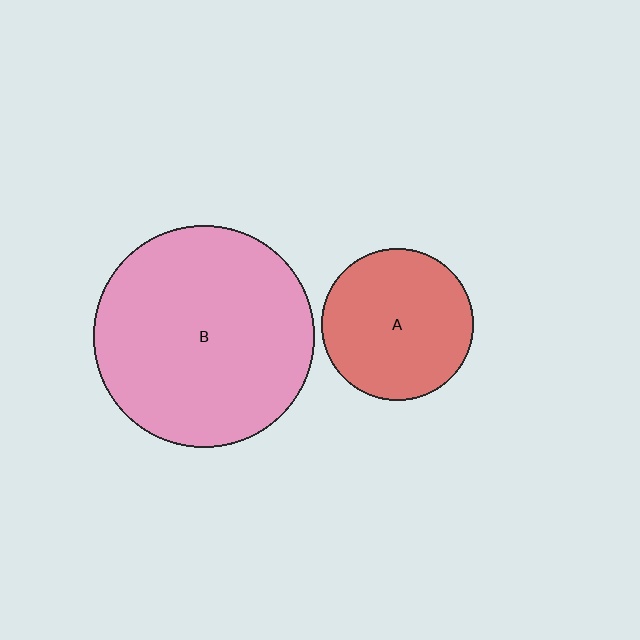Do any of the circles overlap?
No, none of the circles overlap.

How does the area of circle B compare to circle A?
Approximately 2.1 times.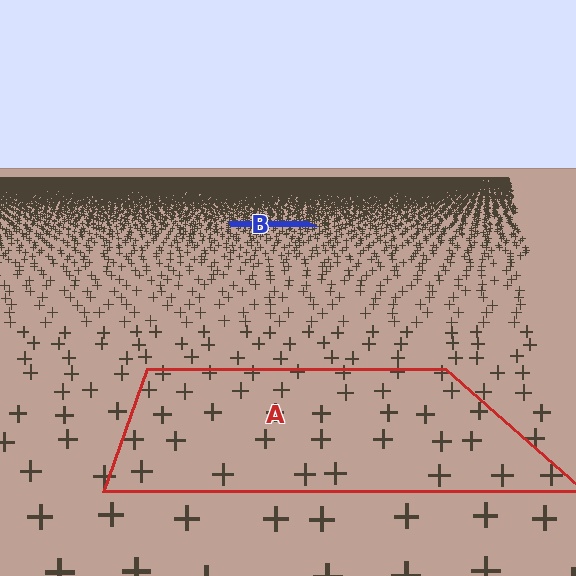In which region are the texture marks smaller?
The texture marks are smaller in region B, because it is farther away.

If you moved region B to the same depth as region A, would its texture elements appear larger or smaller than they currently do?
They would appear larger. At a closer depth, the same texture elements are projected at a bigger on-screen size.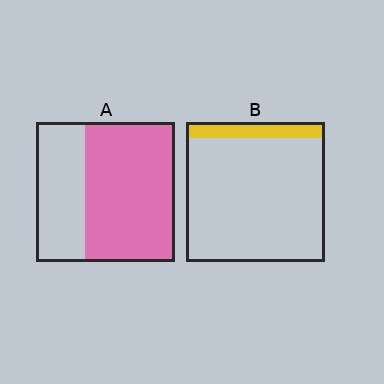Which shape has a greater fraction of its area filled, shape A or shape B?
Shape A.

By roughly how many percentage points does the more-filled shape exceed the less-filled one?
By roughly 55 percentage points (A over B).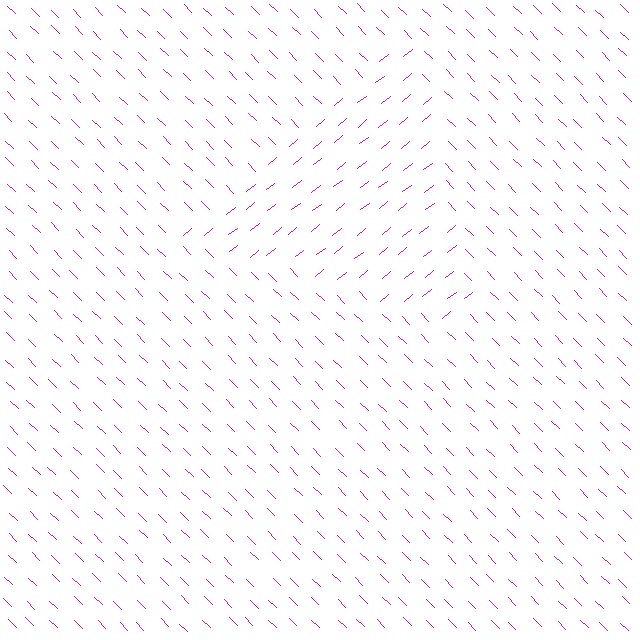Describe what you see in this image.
The image is filled with small magenta line segments. A triangle region in the image has lines oriented differently from the surrounding lines, creating a visible texture boundary.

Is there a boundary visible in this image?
Yes, there is a texture boundary formed by a change in line orientation.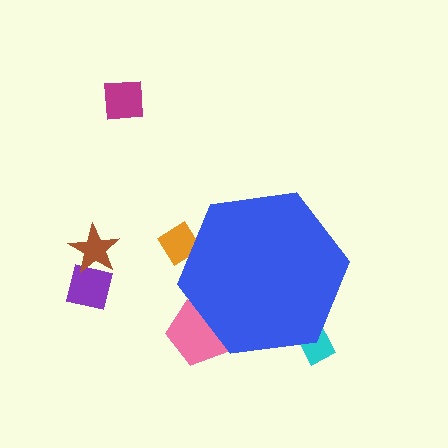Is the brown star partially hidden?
No, the brown star is fully visible.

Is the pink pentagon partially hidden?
Yes, the pink pentagon is partially hidden behind the blue hexagon.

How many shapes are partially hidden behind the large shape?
3 shapes are partially hidden.